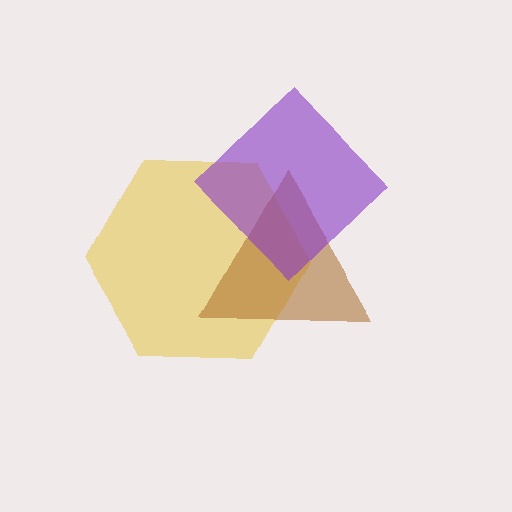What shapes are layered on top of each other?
The layered shapes are: a yellow hexagon, a brown triangle, a purple diamond.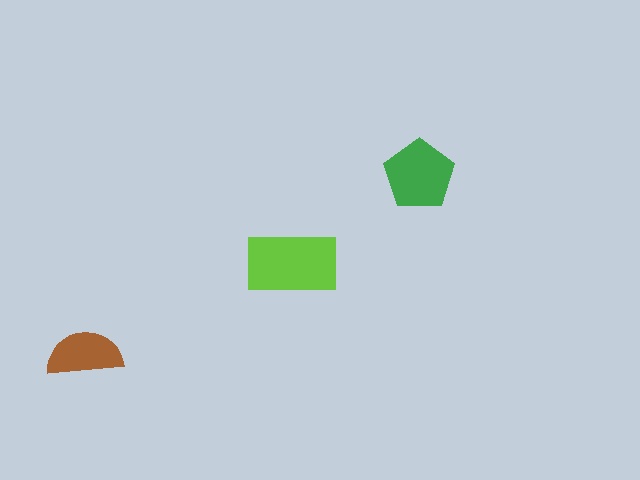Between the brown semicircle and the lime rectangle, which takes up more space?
The lime rectangle.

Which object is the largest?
The lime rectangle.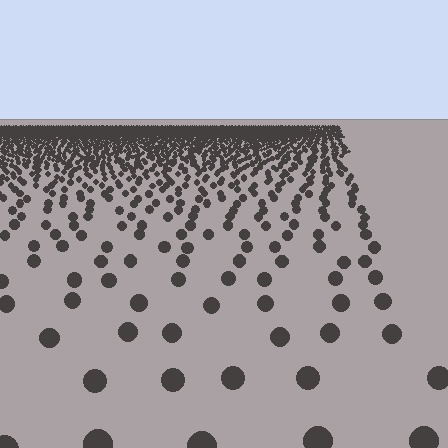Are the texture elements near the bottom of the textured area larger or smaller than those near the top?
Larger. Near the bottom, elements are closer to the viewer and appear at a bigger on-screen size.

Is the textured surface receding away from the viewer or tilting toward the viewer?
The surface is receding away from the viewer. Texture elements get smaller and denser toward the top.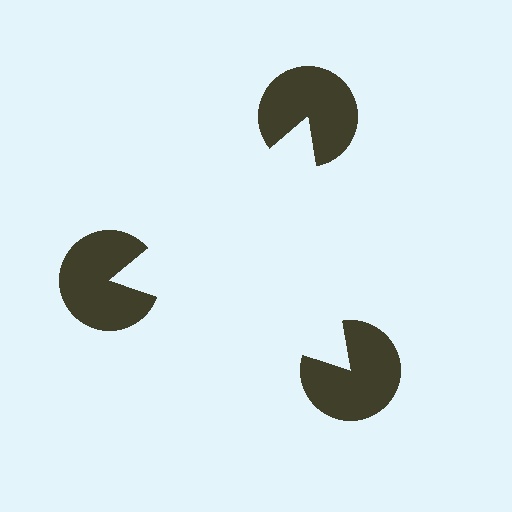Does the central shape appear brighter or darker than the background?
It typically appears slightly brighter than the background, even though no actual brightness change is drawn.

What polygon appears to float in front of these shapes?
An illusory triangle — its edges are inferred from the aligned wedge cuts in the pac-man discs, not physically drawn.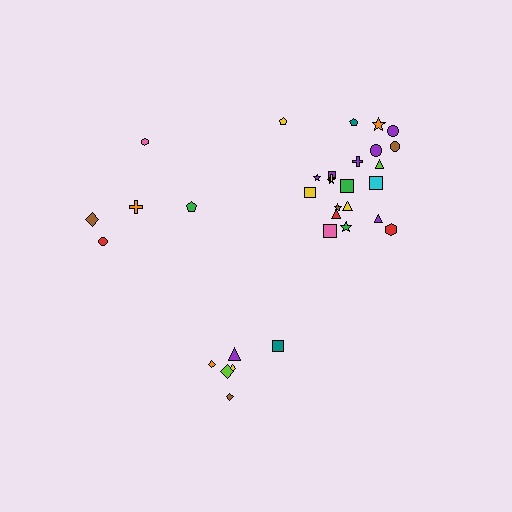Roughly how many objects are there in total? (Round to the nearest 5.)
Roughly 35 objects in total.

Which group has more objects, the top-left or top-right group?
The top-right group.